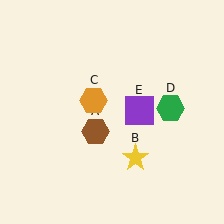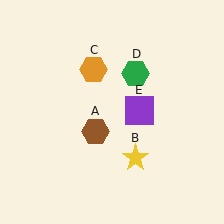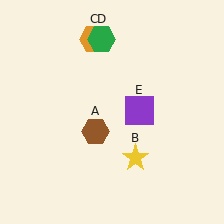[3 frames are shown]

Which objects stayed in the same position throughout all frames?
Brown hexagon (object A) and yellow star (object B) and purple square (object E) remained stationary.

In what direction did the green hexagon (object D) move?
The green hexagon (object D) moved up and to the left.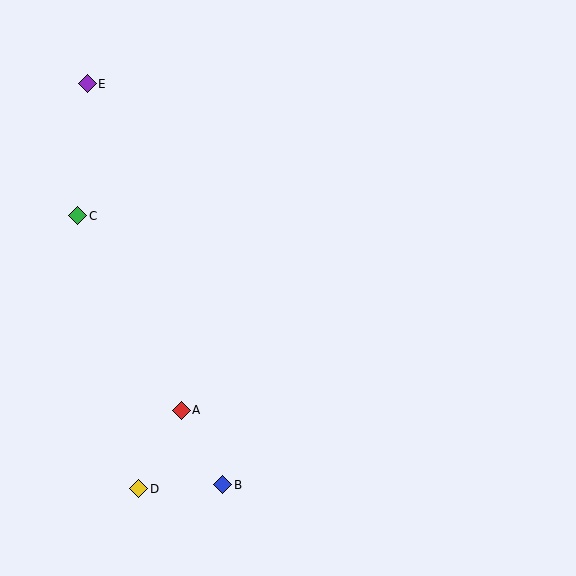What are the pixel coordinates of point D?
Point D is at (139, 489).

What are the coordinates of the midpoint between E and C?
The midpoint between E and C is at (83, 150).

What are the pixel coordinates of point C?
Point C is at (78, 216).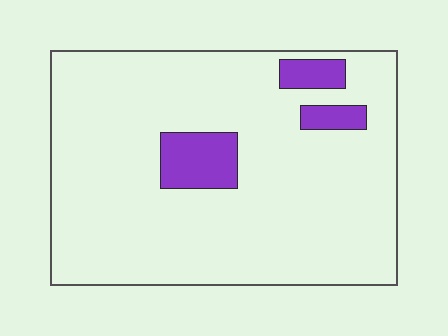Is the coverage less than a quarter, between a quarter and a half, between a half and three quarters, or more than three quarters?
Less than a quarter.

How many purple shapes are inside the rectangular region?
3.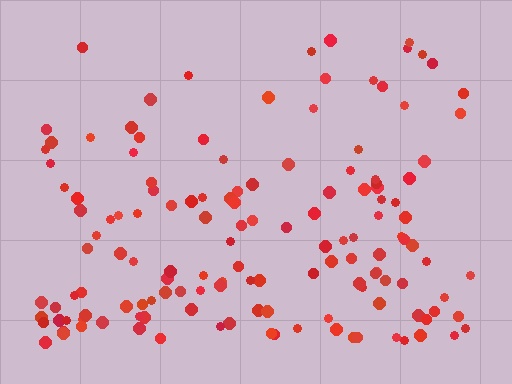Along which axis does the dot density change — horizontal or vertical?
Vertical.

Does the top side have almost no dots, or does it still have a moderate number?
Still a moderate number, just noticeably fewer than the bottom.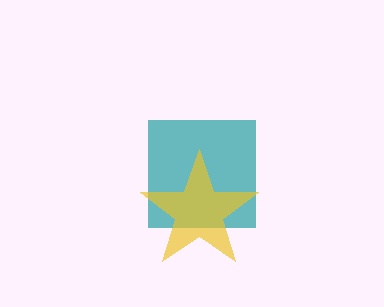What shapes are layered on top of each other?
The layered shapes are: a teal square, a yellow star.